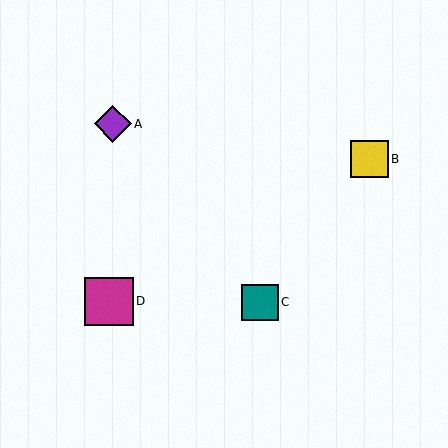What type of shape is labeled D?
Shape D is a magenta square.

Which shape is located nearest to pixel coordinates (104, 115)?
The purple diamond (labeled A) at (113, 124) is nearest to that location.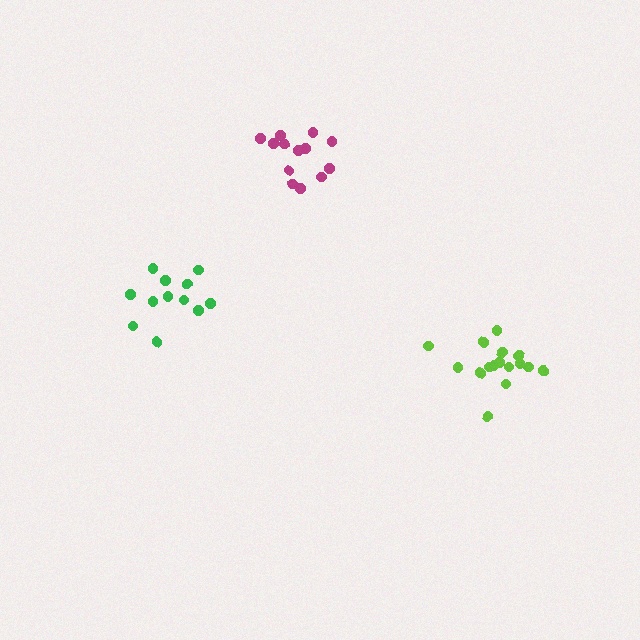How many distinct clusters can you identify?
There are 3 distinct clusters.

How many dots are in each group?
Group 1: 12 dots, Group 2: 13 dots, Group 3: 16 dots (41 total).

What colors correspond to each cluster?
The clusters are colored: green, magenta, lime.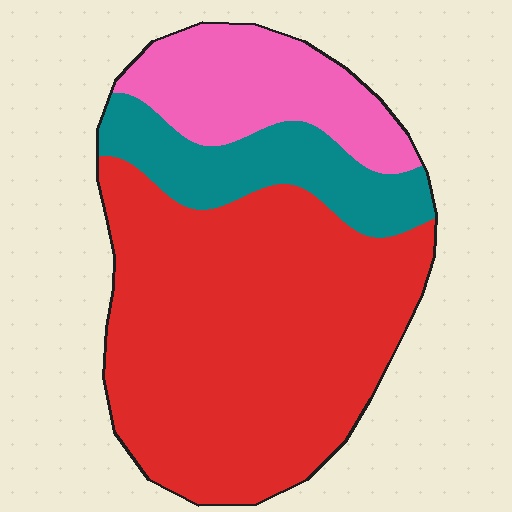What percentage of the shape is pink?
Pink covers around 20% of the shape.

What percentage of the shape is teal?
Teal covers 17% of the shape.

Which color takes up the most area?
Red, at roughly 65%.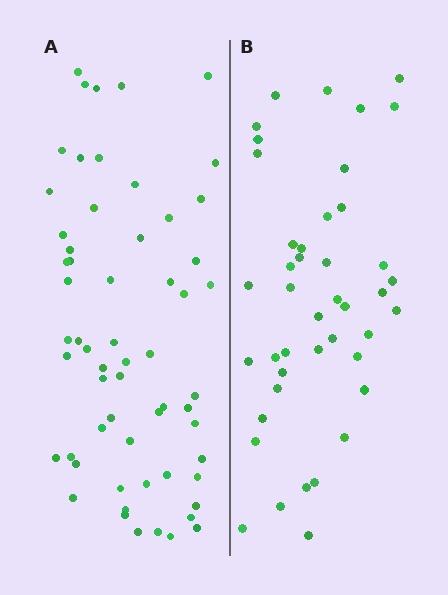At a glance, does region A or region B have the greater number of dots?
Region A (the left region) has more dots.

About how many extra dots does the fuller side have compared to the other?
Region A has approximately 15 more dots than region B.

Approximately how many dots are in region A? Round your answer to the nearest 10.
About 60 dots.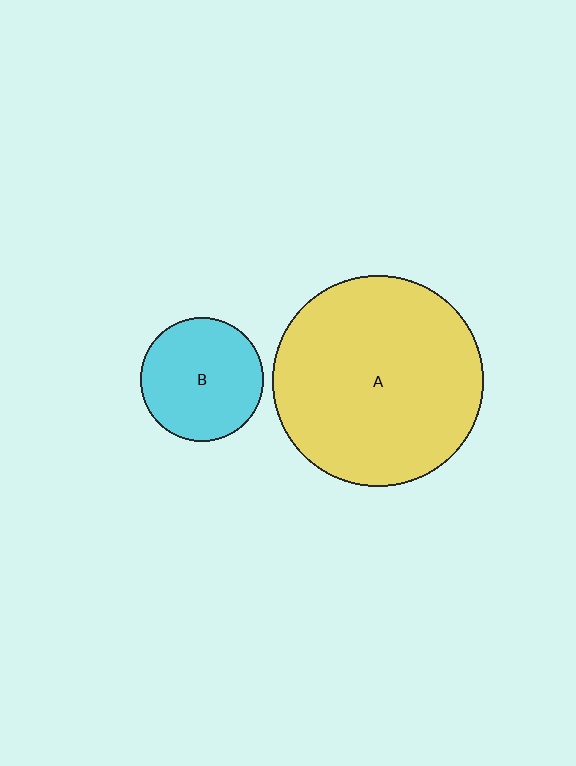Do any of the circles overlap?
No, none of the circles overlap.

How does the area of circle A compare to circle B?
Approximately 2.9 times.